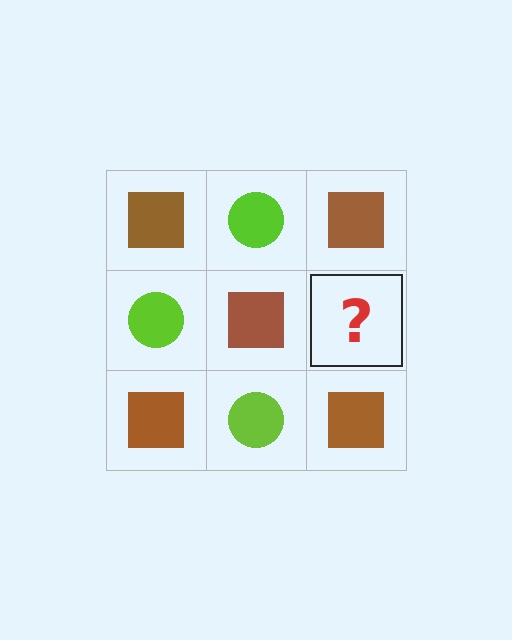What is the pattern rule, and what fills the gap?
The rule is that it alternates brown square and lime circle in a checkerboard pattern. The gap should be filled with a lime circle.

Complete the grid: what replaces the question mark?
The question mark should be replaced with a lime circle.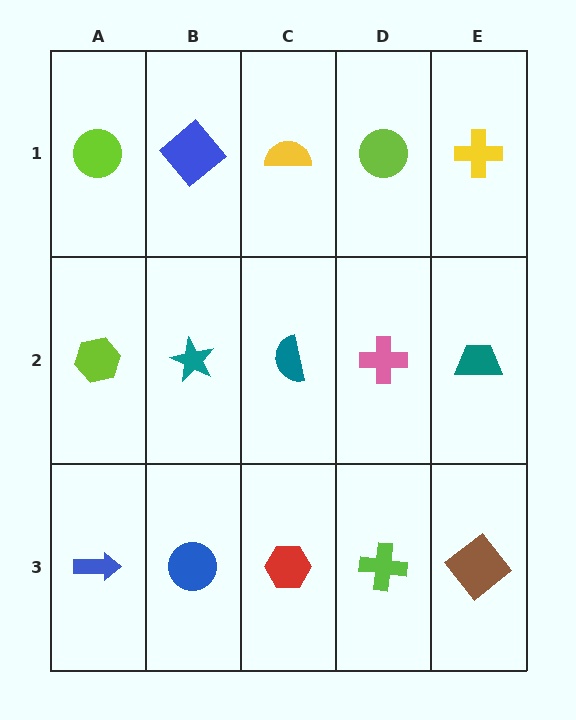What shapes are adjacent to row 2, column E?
A yellow cross (row 1, column E), a brown diamond (row 3, column E), a pink cross (row 2, column D).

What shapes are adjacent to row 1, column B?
A teal star (row 2, column B), a lime circle (row 1, column A), a yellow semicircle (row 1, column C).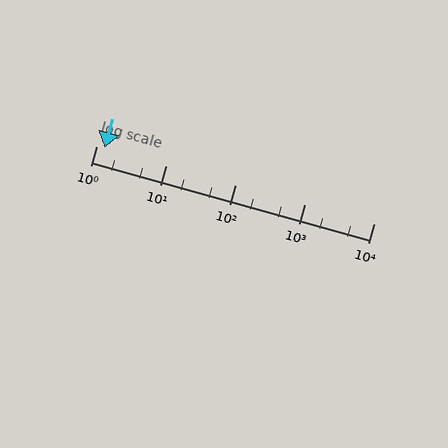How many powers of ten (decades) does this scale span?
The scale spans 4 decades, from 1 to 10000.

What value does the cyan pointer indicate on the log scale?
The pointer indicates approximately 1.3.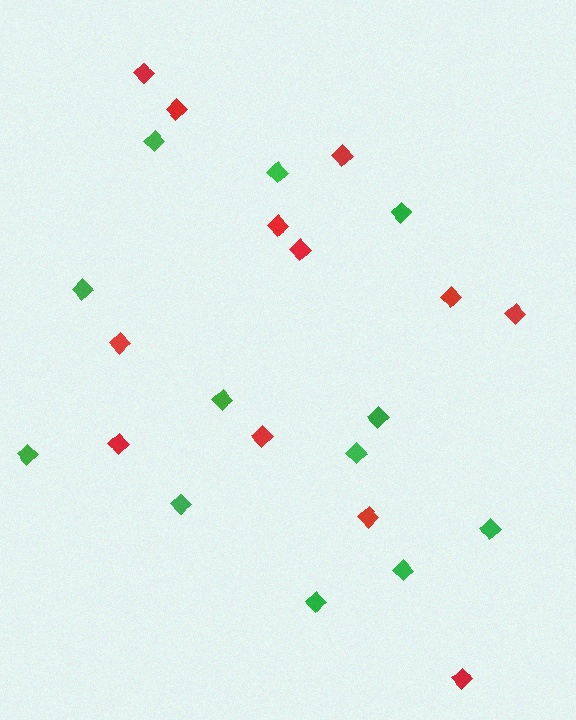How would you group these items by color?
There are 2 groups: one group of red diamonds (12) and one group of green diamonds (12).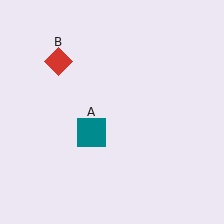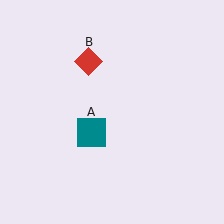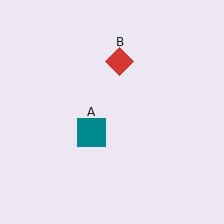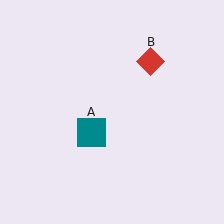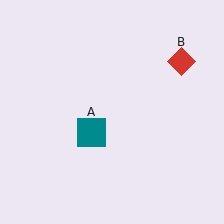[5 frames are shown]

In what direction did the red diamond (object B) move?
The red diamond (object B) moved right.